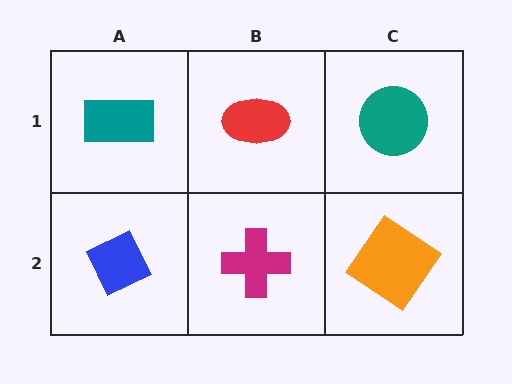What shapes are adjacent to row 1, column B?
A magenta cross (row 2, column B), a teal rectangle (row 1, column A), a teal circle (row 1, column C).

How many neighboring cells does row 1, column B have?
3.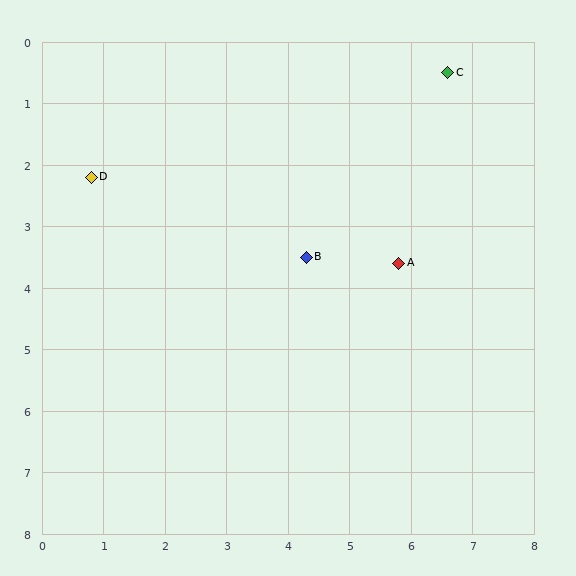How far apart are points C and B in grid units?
Points C and B are about 3.8 grid units apart.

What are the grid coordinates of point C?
Point C is at approximately (6.6, 0.5).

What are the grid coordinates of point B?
Point B is at approximately (4.3, 3.5).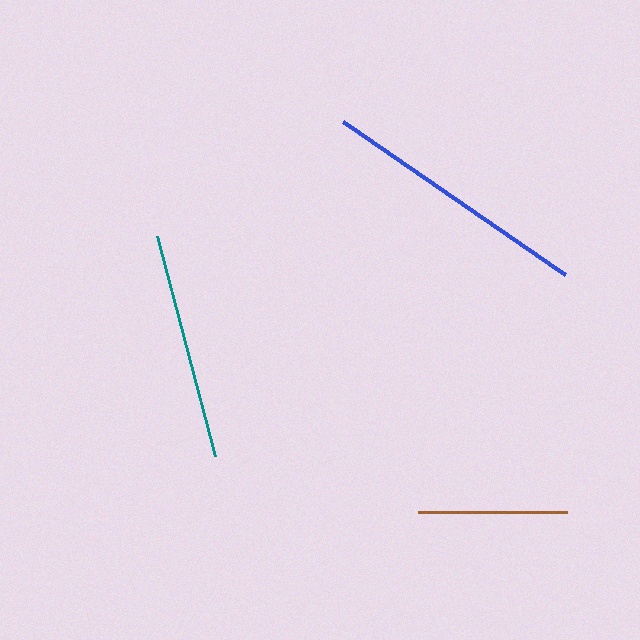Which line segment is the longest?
The blue line is the longest at approximately 270 pixels.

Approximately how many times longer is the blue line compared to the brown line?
The blue line is approximately 1.8 times the length of the brown line.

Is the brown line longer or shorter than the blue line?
The blue line is longer than the brown line.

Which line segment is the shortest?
The brown line is the shortest at approximately 149 pixels.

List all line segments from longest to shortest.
From longest to shortest: blue, teal, brown.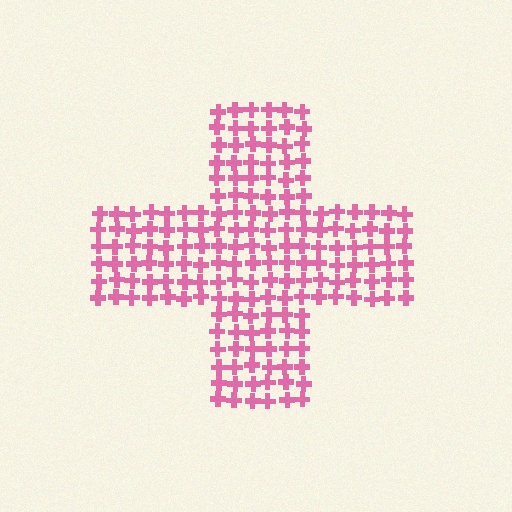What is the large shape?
The large shape is a cross.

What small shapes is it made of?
It is made of small crosses.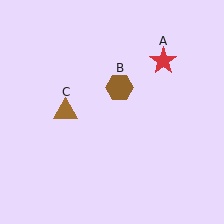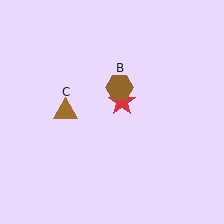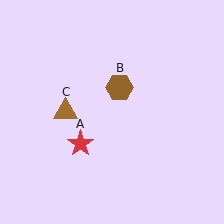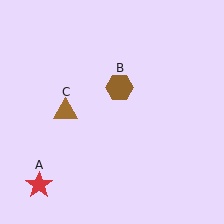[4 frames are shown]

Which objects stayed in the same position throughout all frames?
Brown hexagon (object B) and brown triangle (object C) remained stationary.